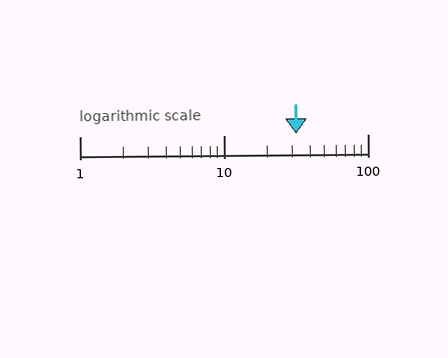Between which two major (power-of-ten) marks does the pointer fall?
The pointer is between 10 and 100.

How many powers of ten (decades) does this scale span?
The scale spans 2 decades, from 1 to 100.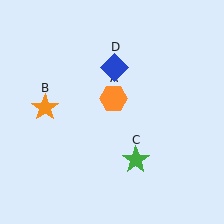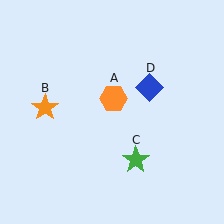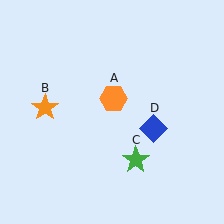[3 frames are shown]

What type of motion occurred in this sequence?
The blue diamond (object D) rotated clockwise around the center of the scene.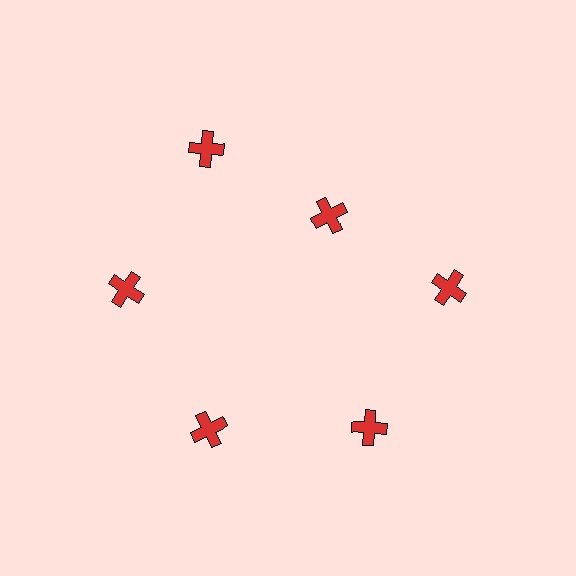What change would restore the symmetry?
The symmetry would be restored by moving it outward, back onto the ring so that all 6 crosses sit at equal angles and equal distance from the center.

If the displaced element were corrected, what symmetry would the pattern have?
It would have 6-fold rotational symmetry — the pattern would map onto itself every 60 degrees.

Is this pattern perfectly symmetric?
No. The 6 red crosses are arranged in a ring, but one element near the 1 o'clock position is pulled inward toward the center, breaking the 6-fold rotational symmetry.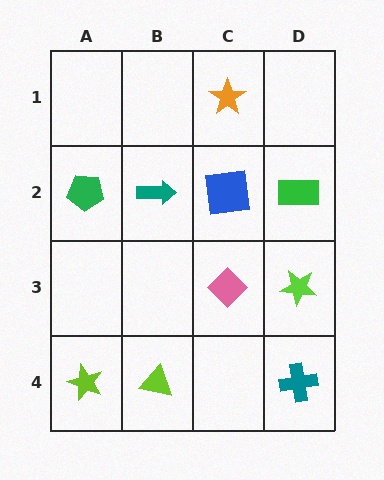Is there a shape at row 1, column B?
No, that cell is empty.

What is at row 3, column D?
A lime star.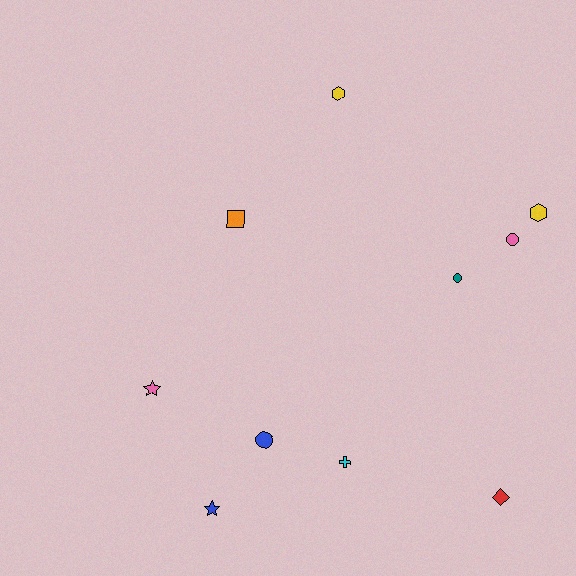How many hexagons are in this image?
There are 2 hexagons.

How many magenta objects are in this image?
There are no magenta objects.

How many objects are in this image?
There are 10 objects.